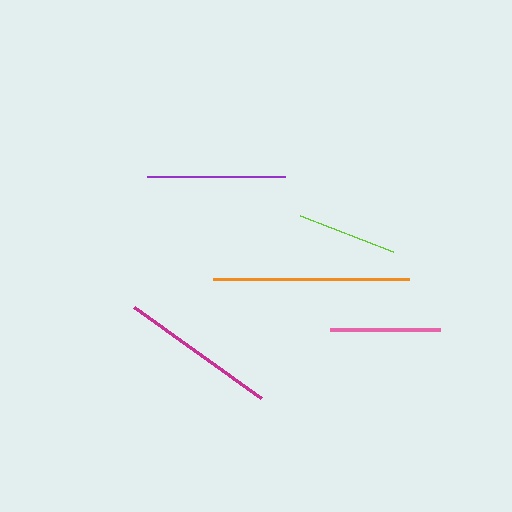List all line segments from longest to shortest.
From longest to shortest: orange, magenta, purple, pink, lime.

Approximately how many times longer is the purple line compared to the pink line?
The purple line is approximately 1.3 times the length of the pink line.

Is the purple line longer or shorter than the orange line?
The orange line is longer than the purple line.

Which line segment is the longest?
The orange line is the longest at approximately 196 pixels.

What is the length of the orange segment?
The orange segment is approximately 196 pixels long.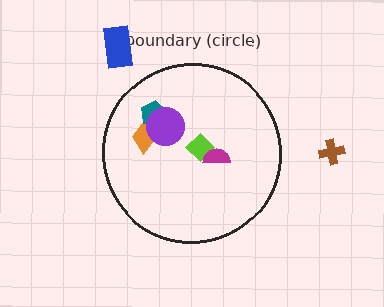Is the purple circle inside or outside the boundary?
Inside.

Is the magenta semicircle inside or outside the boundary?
Inside.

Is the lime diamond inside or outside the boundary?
Inside.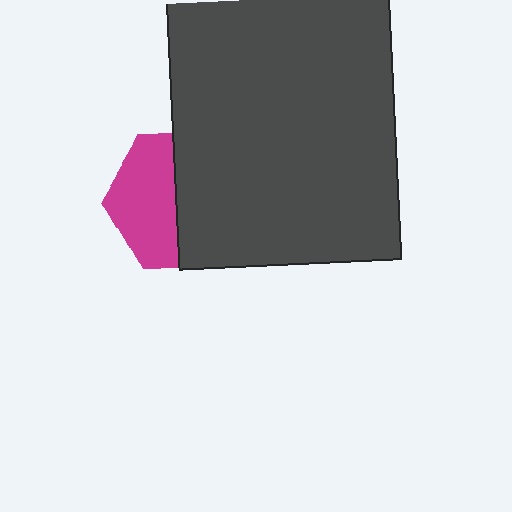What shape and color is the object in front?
The object in front is a dark gray rectangle.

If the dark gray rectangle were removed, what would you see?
You would see the complete magenta hexagon.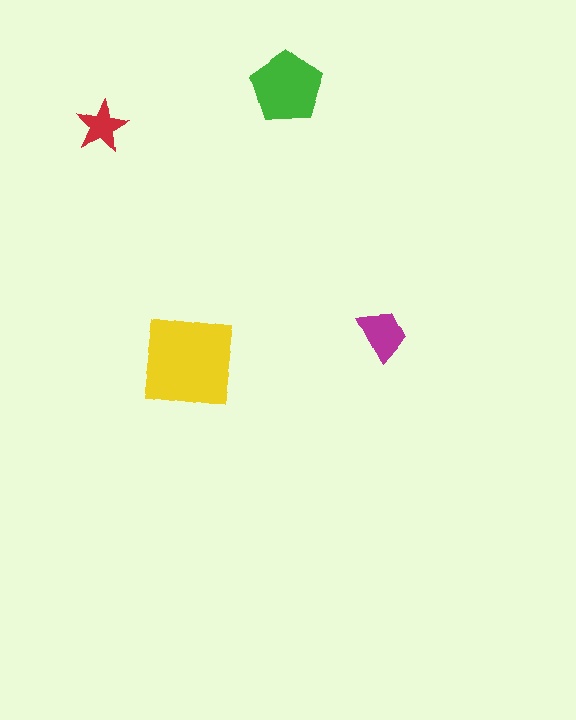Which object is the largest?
The yellow square.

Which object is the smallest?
The red star.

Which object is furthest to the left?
The red star is leftmost.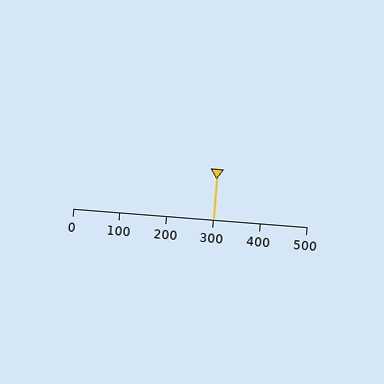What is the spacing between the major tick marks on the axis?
The major ticks are spaced 100 apart.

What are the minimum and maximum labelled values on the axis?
The axis runs from 0 to 500.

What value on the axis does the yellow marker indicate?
The marker indicates approximately 300.